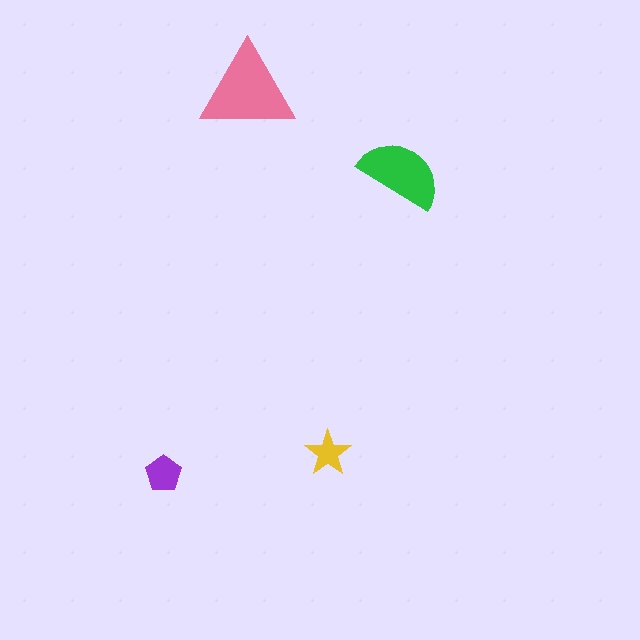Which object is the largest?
The pink triangle.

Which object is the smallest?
The yellow star.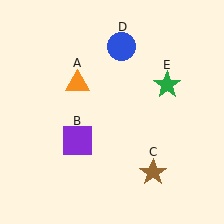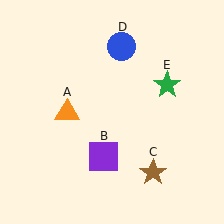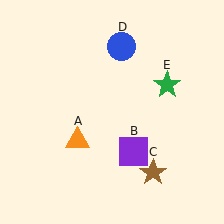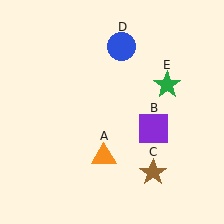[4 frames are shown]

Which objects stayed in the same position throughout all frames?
Brown star (object C) and blue circle (object D) and green star (object E) remained stationary.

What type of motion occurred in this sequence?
The orange triangle (object A), purple square (object B) rotated counterclockwise around the center of the scene.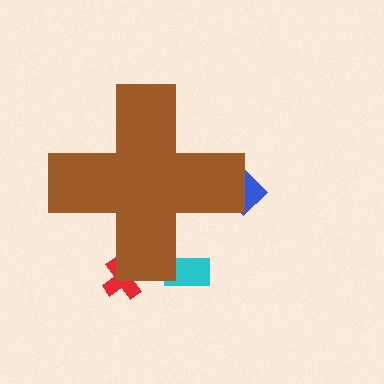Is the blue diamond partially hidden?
Yes, the blue diamond is partially hidden behind the brown cross.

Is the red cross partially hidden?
Yes, the red cross is partially hidden behind the brown cross.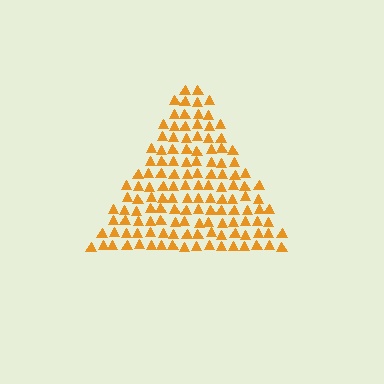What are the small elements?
The small elements are triangles.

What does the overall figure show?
The overall figure shows a triangle.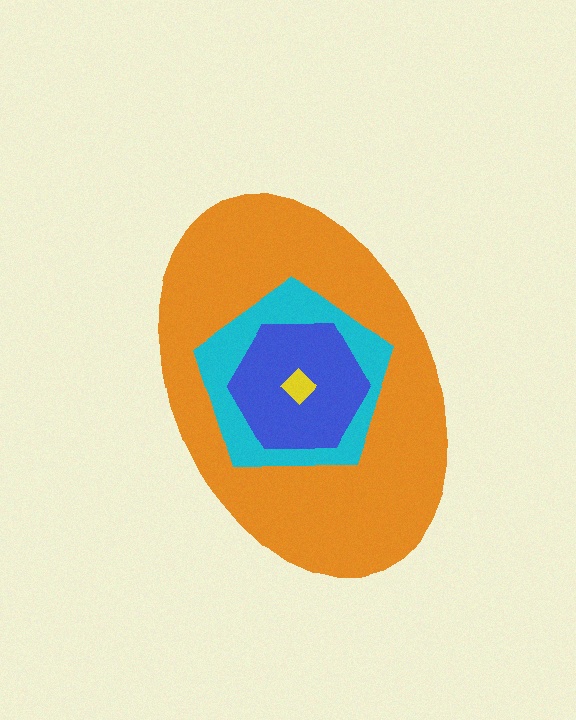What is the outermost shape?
The orange ellipse.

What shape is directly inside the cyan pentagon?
The blue hexagon.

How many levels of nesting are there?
4.